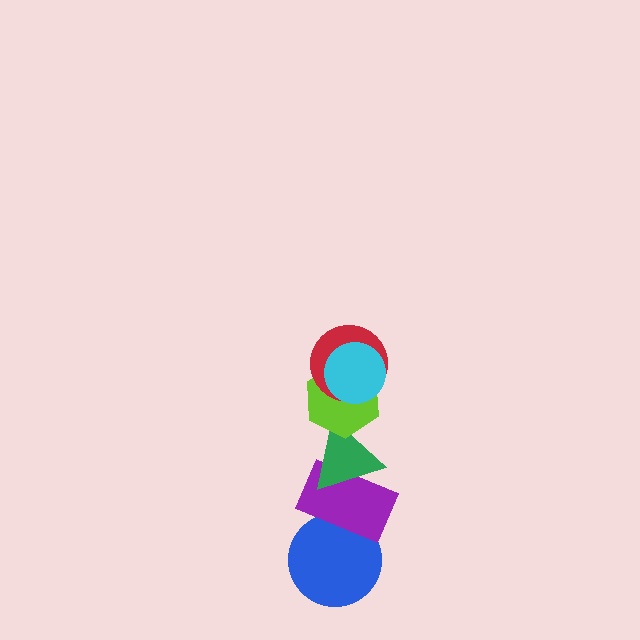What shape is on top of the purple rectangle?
The green triangle is on top of the purple rectangle.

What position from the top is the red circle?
The red circle is 2nd from the top.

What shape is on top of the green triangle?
The lime hexagon is on top of the green triangle.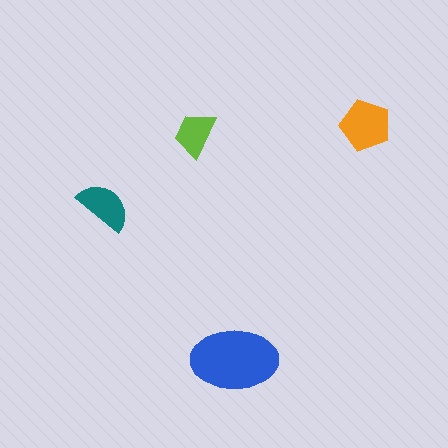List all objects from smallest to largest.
The lime trapezoid, the teal semicircle, the orange pentagon, the blue ellipse.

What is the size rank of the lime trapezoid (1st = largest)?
4th.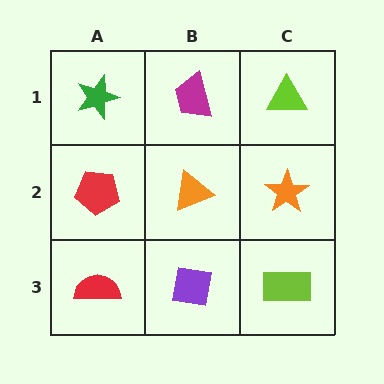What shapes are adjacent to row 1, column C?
An orange star (row 2, column C), a magenta trapezoid (row 1, column B).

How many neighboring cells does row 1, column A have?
2.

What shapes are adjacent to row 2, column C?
A lime triangle (row 1, column C), a lime rectangle (row 3, column C), an orange triangle (row 2, column B).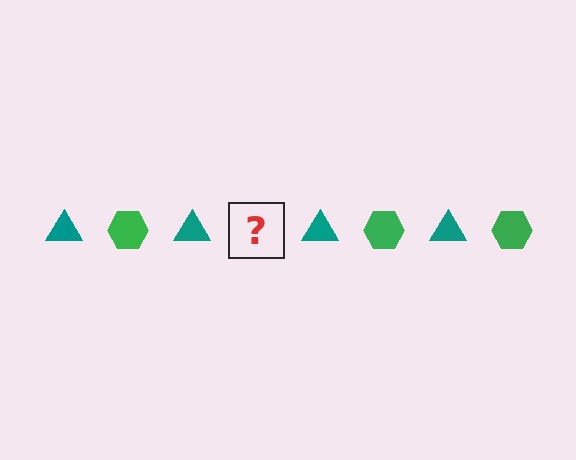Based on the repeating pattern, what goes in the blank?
The blank should be a green hexagon.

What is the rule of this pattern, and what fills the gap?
The rule is that the pattern alternates between teal triangle and green hexagon. The gap should be filled with a green hexagon.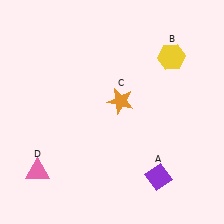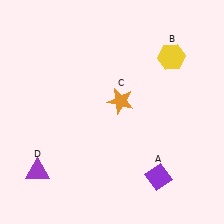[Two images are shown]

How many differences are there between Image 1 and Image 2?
There is 1 difference between the two images.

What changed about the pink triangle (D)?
In Image 1, D is pink. In Image 2, it changed to purple.